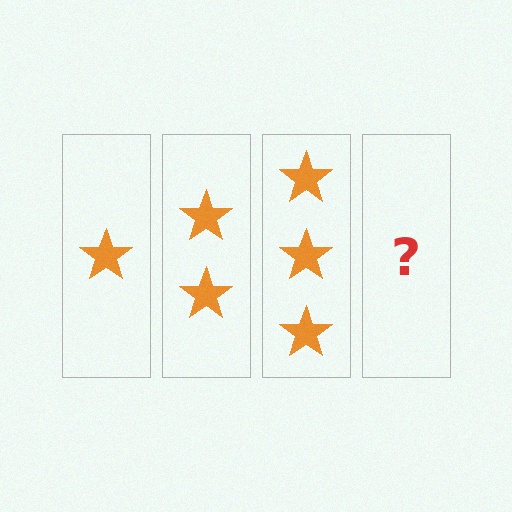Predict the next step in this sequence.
The next step is 4 stars.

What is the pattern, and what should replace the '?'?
The pattern is that each step adds one more star. The '?' should be 4 stars.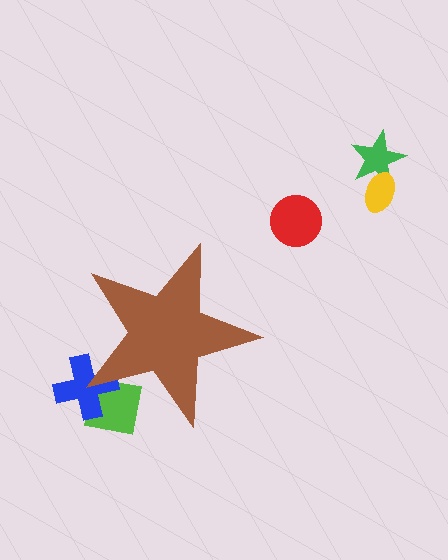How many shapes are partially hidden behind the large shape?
2 shapes are partially hidden.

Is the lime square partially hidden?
Yes, the lime square is partially hidden behind the brown star.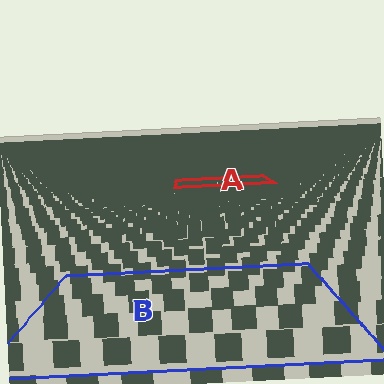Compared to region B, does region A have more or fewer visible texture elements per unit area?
Region A has more texture elements per unit area — they are packed more densely because it is farther away.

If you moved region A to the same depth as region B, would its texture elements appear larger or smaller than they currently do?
They would appear larger. At a closer depth, the same texture elements are projected at a bigger on-screen size.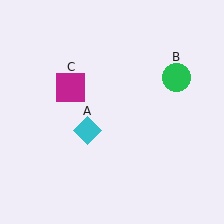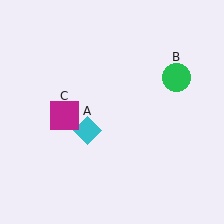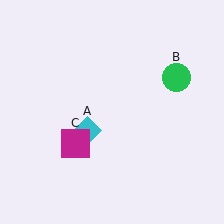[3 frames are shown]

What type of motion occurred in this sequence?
The magenta square (object C) rotated counterclockwise around the center of the scene.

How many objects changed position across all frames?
1 object changed position: magenta square (object C).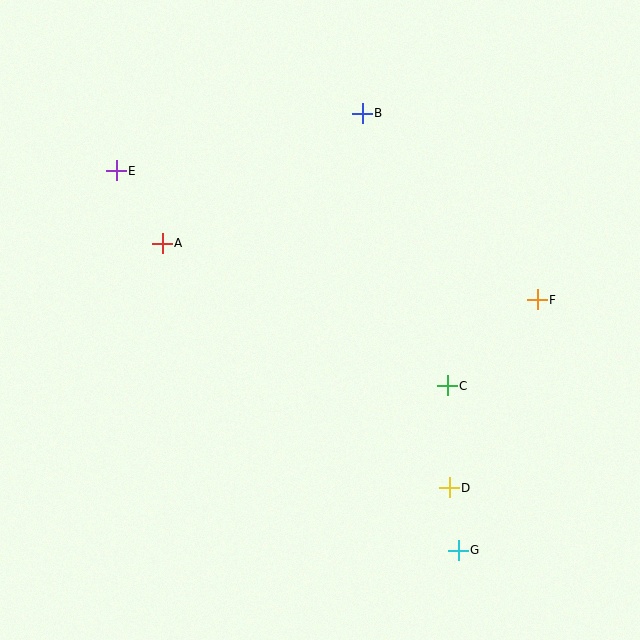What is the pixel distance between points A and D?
The distance between A and D is 377 pixels.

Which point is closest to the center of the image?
Point C at (447, 386) is closest to the center.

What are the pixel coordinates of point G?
Point G is at (458, 550).